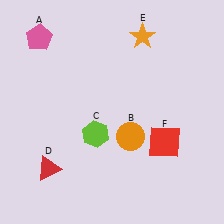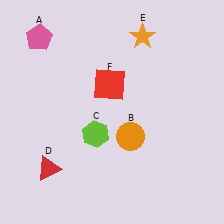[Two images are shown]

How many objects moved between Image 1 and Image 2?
1 object moved between the two images.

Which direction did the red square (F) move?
The red square (F) moved up.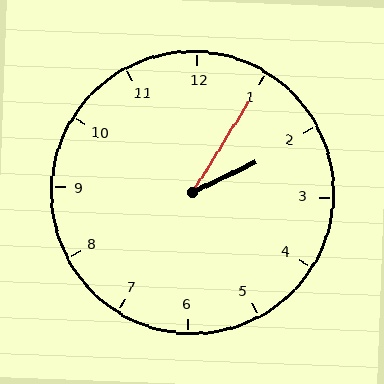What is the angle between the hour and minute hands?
Approximately 32 degrees.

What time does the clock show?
2:05.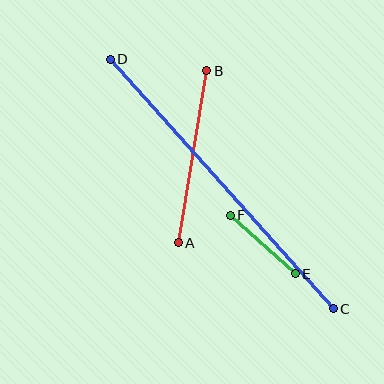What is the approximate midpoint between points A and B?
The midpoint is at approximately (193, 157) pixels.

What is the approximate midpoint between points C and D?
The midpoint is at approximately (222, 184) pixels.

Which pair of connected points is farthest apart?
Points C and D are farthest apart.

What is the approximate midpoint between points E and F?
The midpoint is at approximately (263, 245) pixels.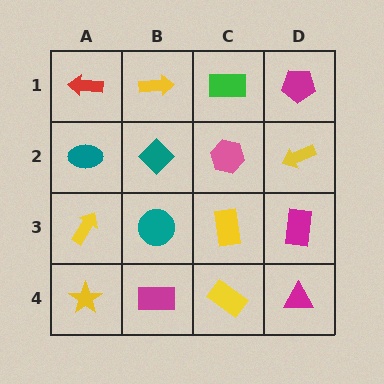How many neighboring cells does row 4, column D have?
2.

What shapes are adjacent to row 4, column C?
A yellow rectangle (row 3, column C), a magenta rectangle (row 4, column B), a magenta triangle (row 4, column D).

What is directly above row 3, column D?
A yellow arrow.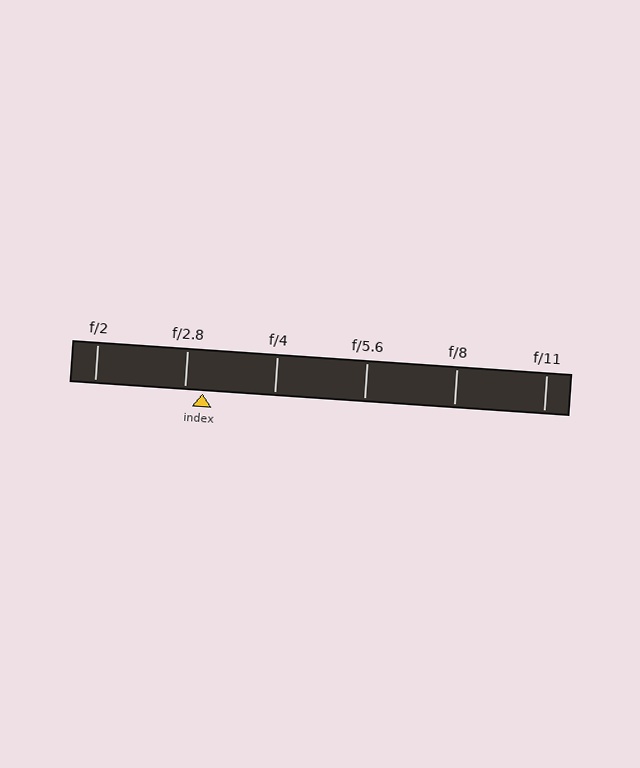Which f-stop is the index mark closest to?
The index mark is closest to f/2.8.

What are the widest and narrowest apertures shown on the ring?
The widest aperture shown is f/2 and the narrowest is f/11.